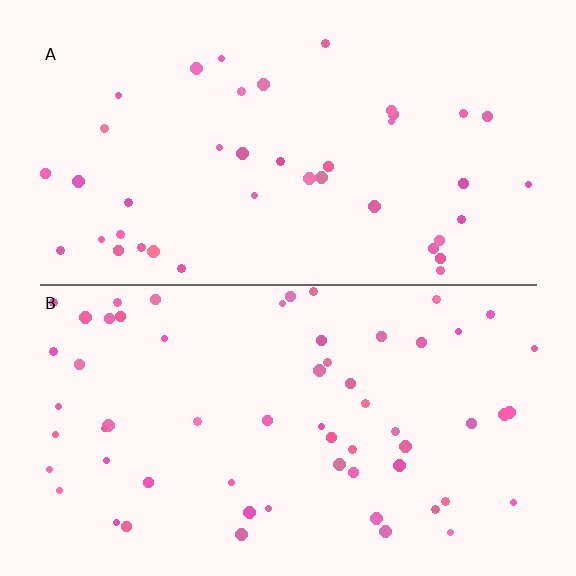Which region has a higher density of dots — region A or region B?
B (the bottom).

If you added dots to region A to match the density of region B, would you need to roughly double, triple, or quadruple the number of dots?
Approximately double.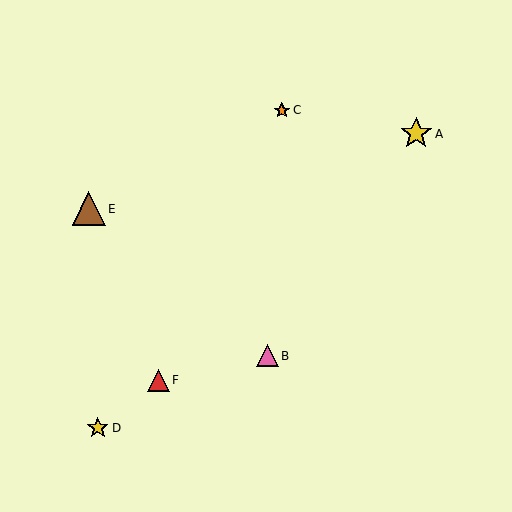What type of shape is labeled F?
Shape F is a red triangle.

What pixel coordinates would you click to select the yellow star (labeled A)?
Click at (416, 134) to select the yellow star A.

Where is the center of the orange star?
The center of the orange star is at (282, 110).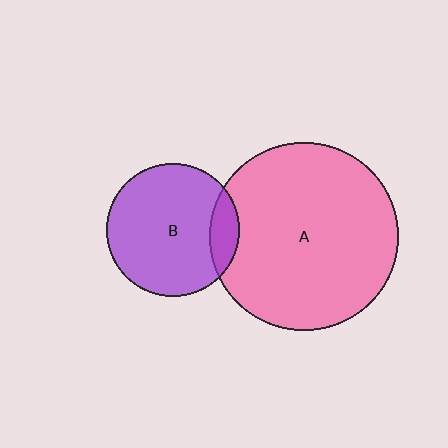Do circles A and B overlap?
Yes.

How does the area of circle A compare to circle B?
Approximately 2.0 times.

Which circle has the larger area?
Circle A (pink).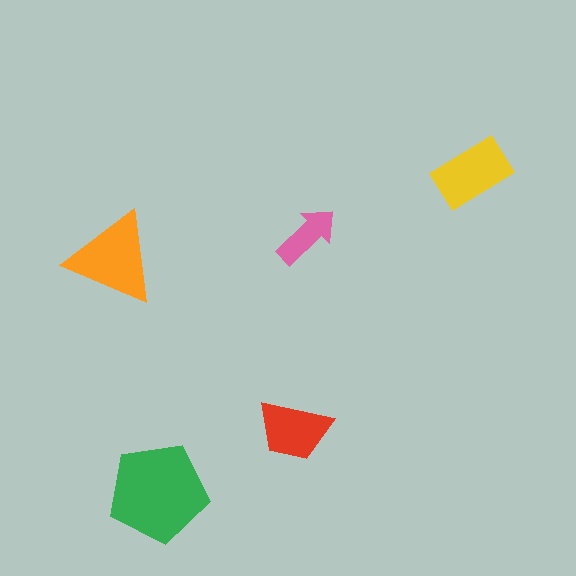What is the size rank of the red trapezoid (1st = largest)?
4th.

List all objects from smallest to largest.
The pink arrow, the red trapezoid, the yellow rectangle, the orange triangle, the green pentagon.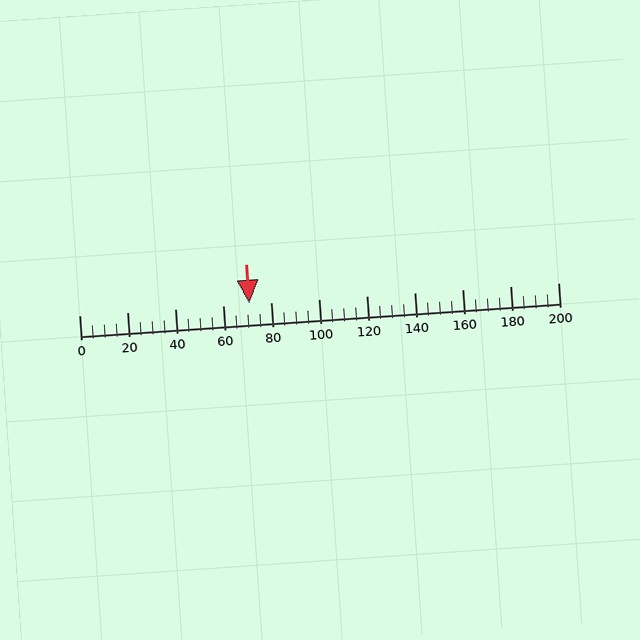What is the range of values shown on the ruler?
The ruler shows values from 0 to 200.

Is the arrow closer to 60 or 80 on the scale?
The arrow is closer to 80.